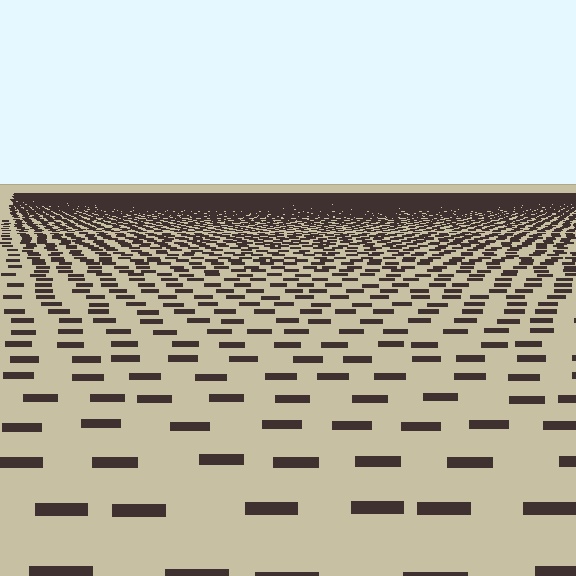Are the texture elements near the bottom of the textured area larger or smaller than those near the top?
Larger. Near the bottom, elements are closer to the viewer and appear at a bigger on-screen size.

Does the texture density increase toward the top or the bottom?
Density increases toward the top.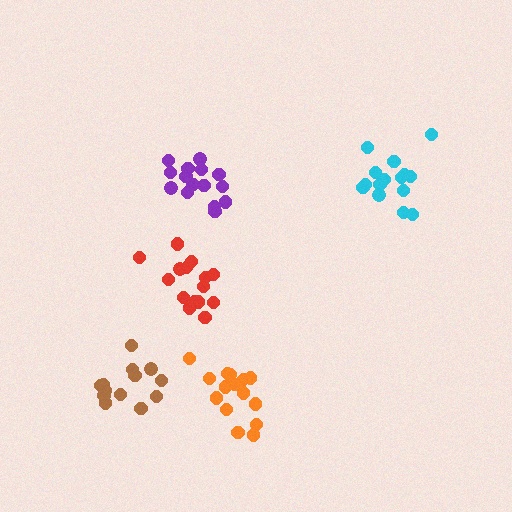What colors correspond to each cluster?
The clusters are colored: orange, purple, red, cyan, brown.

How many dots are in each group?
Group 1: 15 dots, Group 2: 15 dots, Group 3: 15 dots, Group 4: 15 dots, Group 5: 13 dots (73 total).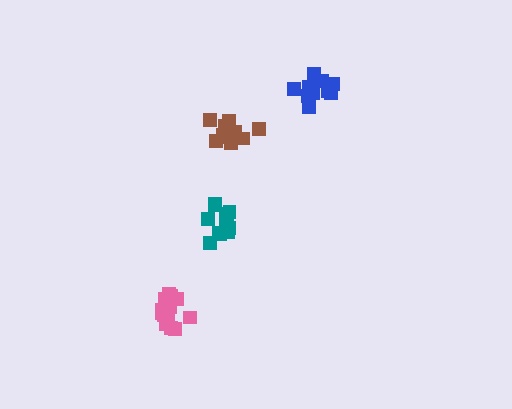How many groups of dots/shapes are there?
There are 4 groups.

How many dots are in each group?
Group 1: 14 dots, Group 2: 10 dots, Group 3: 12 dots, Group 4: 12 dots (48 total).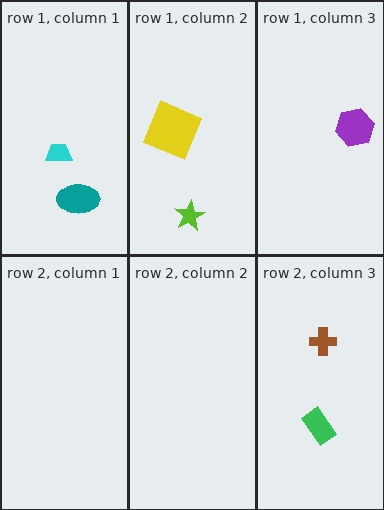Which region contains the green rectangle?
The row 2, column 3 region.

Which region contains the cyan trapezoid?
The row 1, column 1 region.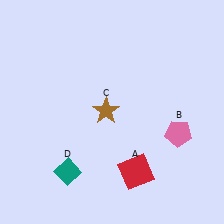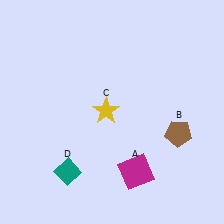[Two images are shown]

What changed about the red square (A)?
In Image 1, A is red. In Image 2, it changed to magenta.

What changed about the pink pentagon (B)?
In Image 1, B is pink. In Image 2, it changed to brown.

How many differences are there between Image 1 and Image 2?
There are 3 differences between the two images.